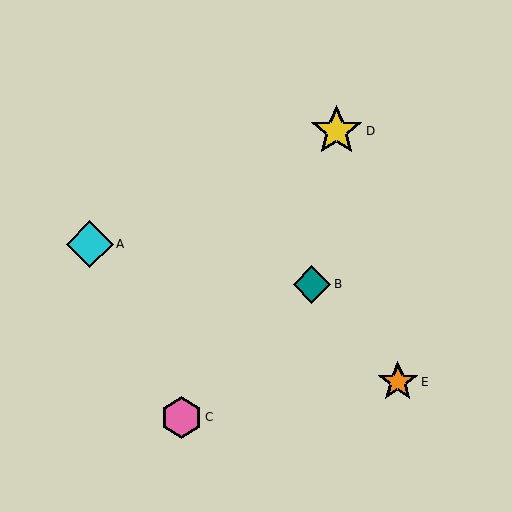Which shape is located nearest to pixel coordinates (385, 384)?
The orange star (labeled E) at (398, 382) is nearest to that location.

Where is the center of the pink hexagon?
The center of the pink hexagon is at (181, 417).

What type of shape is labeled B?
Shape B is a teal diamond.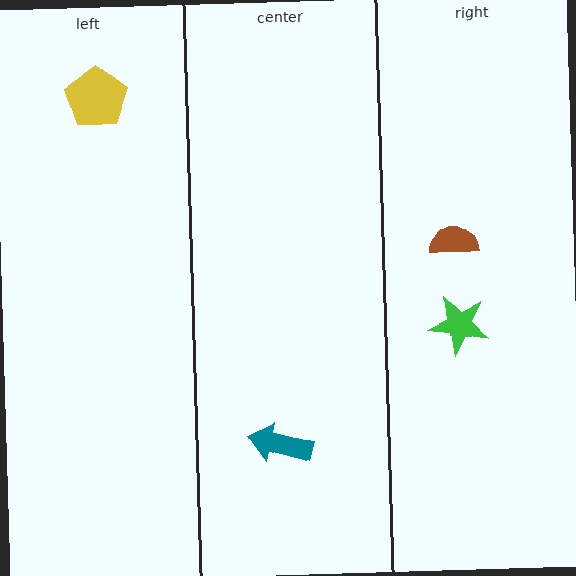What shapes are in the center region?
The teal arrow.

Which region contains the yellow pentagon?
The left region.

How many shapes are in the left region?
1.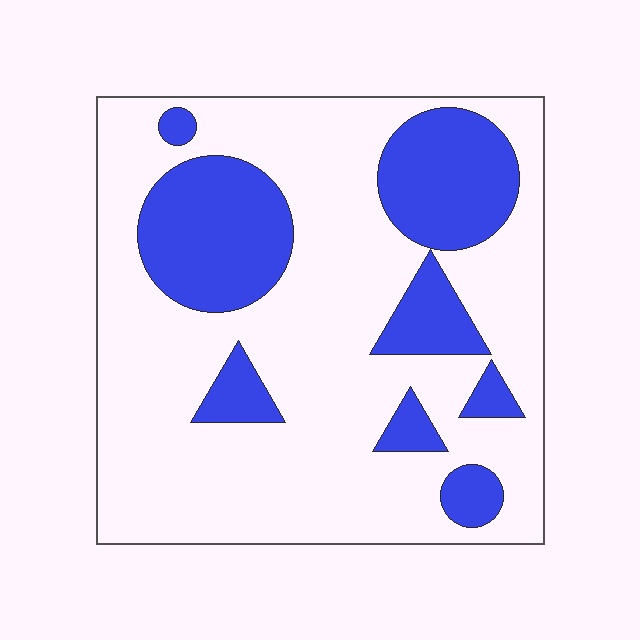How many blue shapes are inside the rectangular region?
8.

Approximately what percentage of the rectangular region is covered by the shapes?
Approximately 25%.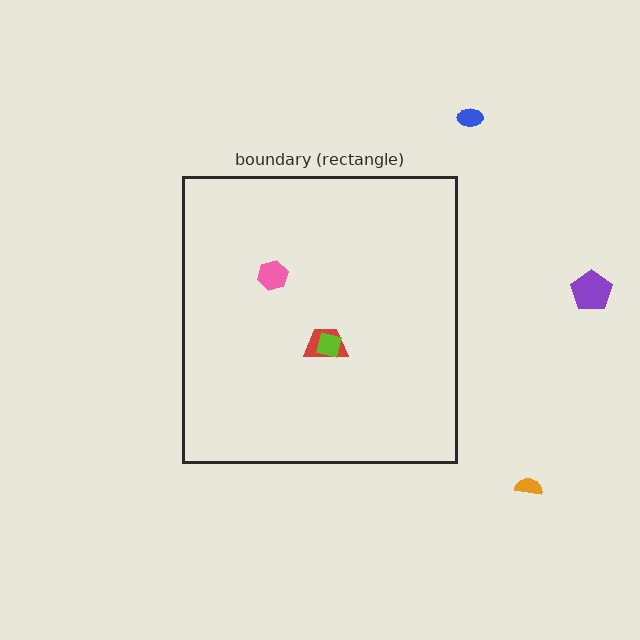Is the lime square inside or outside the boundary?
Inside.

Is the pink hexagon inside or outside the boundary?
Inside.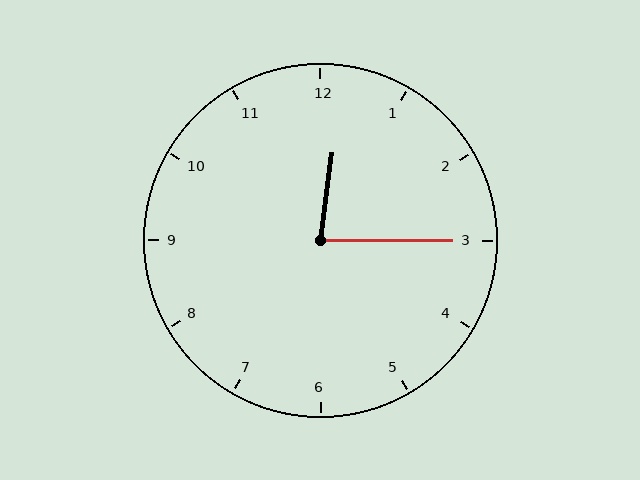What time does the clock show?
12:15.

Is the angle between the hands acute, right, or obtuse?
It is acute.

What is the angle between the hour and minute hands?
Approximately 82 degrees.